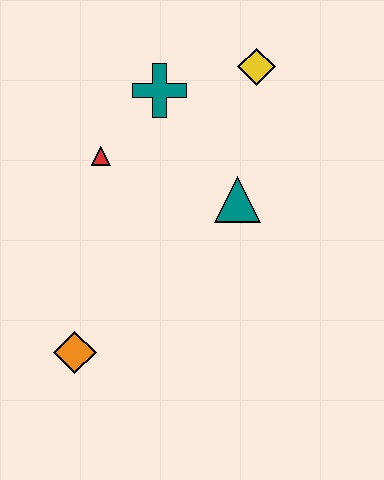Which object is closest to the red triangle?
The teal cross is closest to the red triangle.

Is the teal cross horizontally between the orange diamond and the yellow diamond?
Yes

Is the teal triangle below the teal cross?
Yes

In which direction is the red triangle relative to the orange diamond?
The red triangle is above the orange diamond.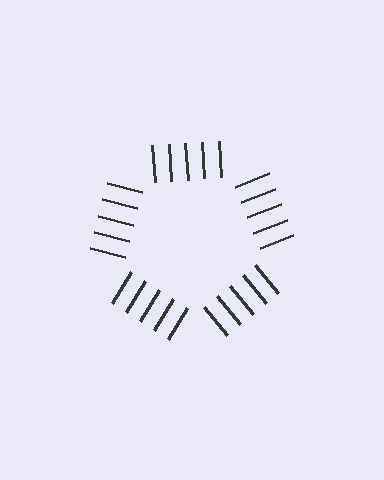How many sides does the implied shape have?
5 sides — the line-ends trace a pentagon.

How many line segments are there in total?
25 — 5 along each of the 5 edges.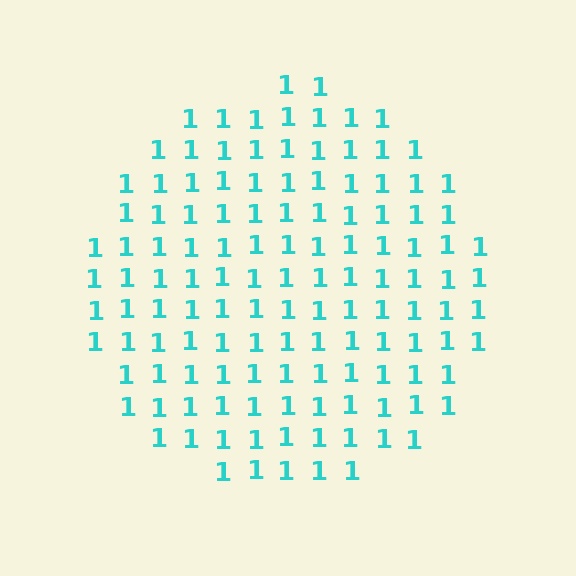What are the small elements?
The small elements are digit 1's.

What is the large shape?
The large shape is a circle.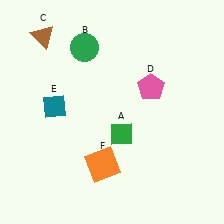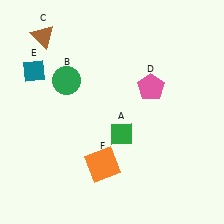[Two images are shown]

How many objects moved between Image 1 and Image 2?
2 objects moved between the two images.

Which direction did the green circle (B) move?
The green circle (B) moved down.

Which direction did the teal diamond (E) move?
The teal diamond (E) moved up.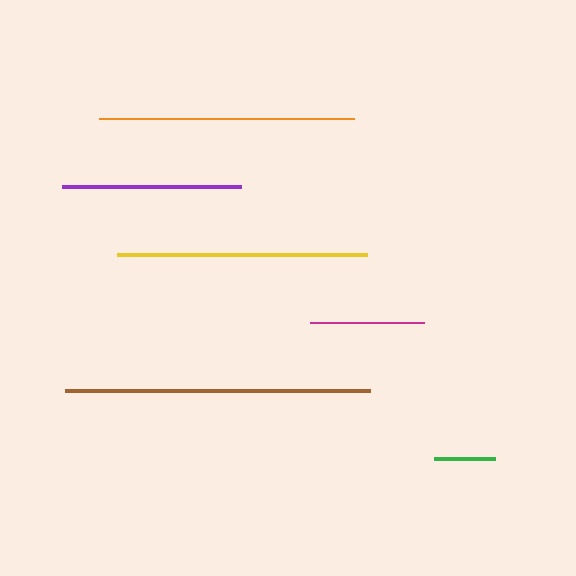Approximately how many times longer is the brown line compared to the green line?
The brown line is approximately 5.0 times the length of the green line.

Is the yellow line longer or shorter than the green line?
The yellow line is longer than the green line.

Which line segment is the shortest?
The green line is the shortest at approximately 61 pixels.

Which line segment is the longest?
The brown line is the longest at approximately 304 pixels.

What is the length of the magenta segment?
The magenta segment is approximately 114 pixels long.